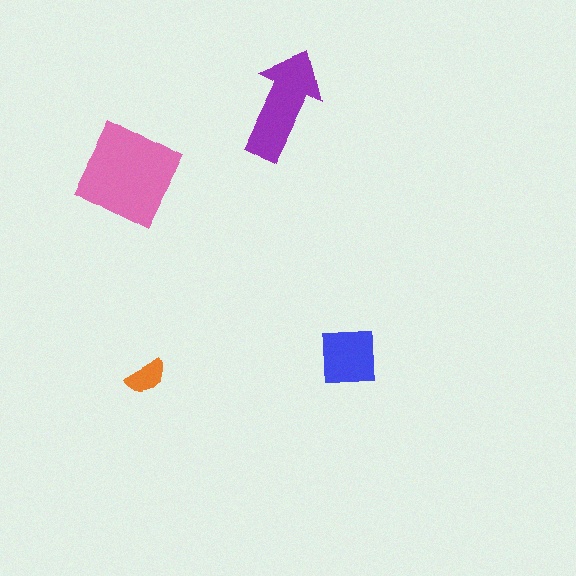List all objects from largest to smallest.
The pink diamond, the purple arrow, the blue square, the orange semicircle.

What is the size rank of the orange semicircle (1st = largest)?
4th.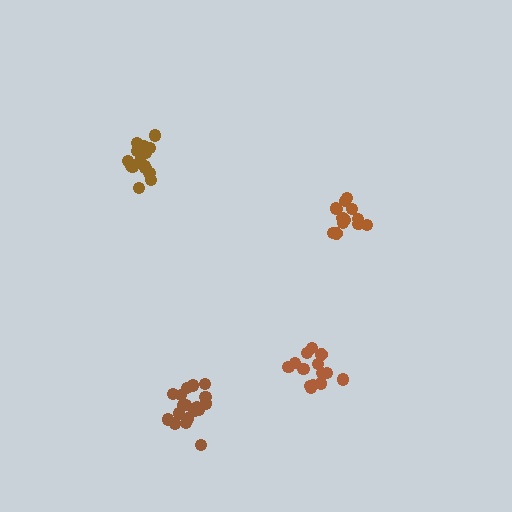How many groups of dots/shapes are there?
There are 4 groups.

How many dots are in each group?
Group 1: 13 dots, Group 2: 14 dots, Group 3: 18 dots, Group 4: 18 dots (63 total).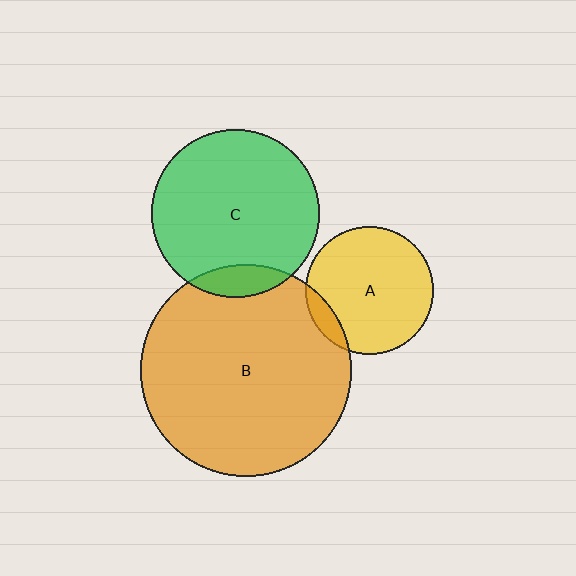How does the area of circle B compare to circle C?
Approximately 1.6 times.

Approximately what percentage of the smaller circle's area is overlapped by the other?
Approximately 10%.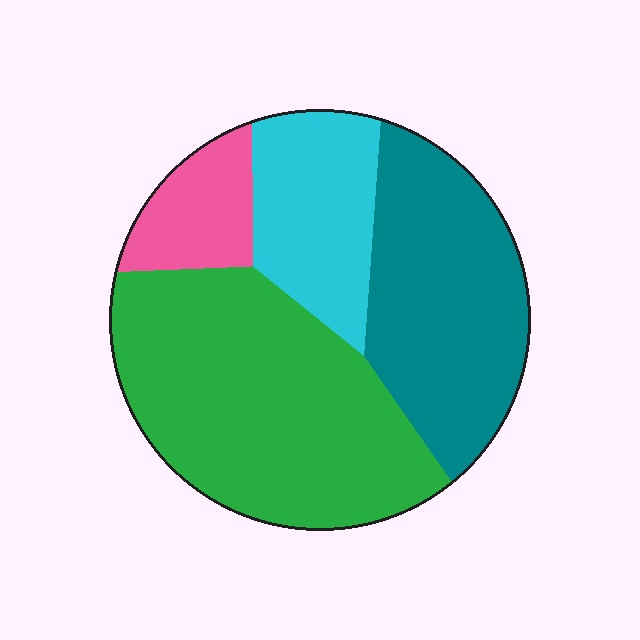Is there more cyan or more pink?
Cyan.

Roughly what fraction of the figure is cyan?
Cyan takes up about one sixth (1/6) of the figure.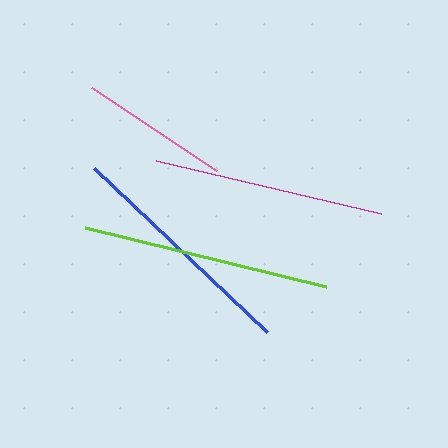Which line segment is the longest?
The lime line is the longest at approximately 249 pixels.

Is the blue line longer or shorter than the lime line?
The lime line is longer than the blue line.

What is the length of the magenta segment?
The magenta segment is approximately 231 pixels long.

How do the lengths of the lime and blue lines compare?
The lime and blue lines are approximately the same length.